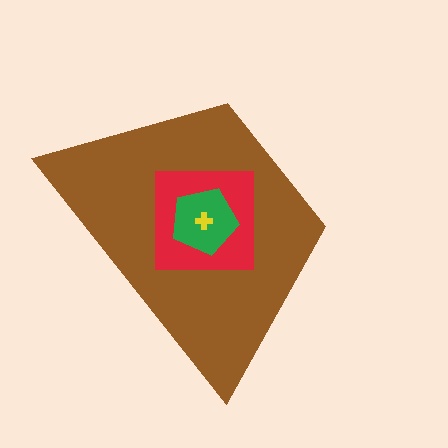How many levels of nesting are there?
4.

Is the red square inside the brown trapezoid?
Yes.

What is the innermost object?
The yellow cross.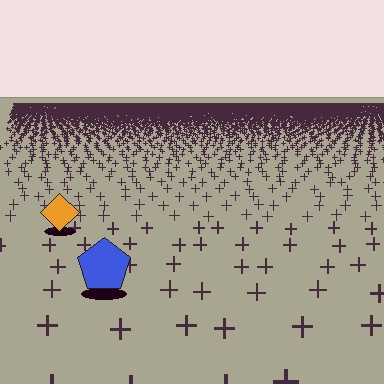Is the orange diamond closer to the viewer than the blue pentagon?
No. The blue pentagon is closer — you can tell from the texture gradient: the ground texture is coarser near it.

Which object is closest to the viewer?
The blue pentagon is closest. The texture marks near it are larger and more spread out.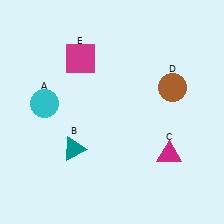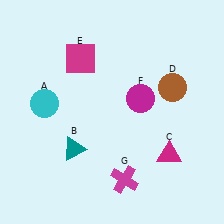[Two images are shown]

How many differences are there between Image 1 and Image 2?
There are 2 differences between the two images.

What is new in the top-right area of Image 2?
A magenta circle (F) was added in the top-right area of Image 2.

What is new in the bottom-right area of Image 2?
A magenta cross (G) was added in the bottom-right area of Image 2.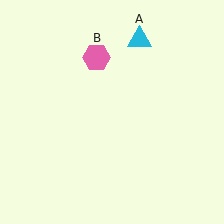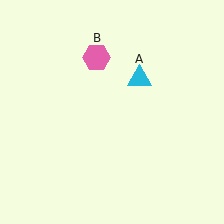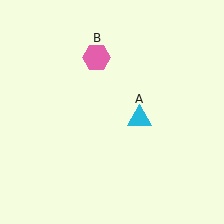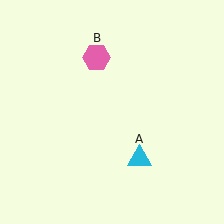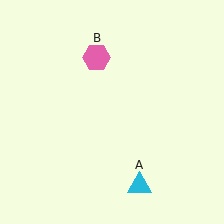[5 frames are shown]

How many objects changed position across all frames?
1 object changed position: cyan triangle (object A).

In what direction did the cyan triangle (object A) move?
The cyan triangle (object A) moved down.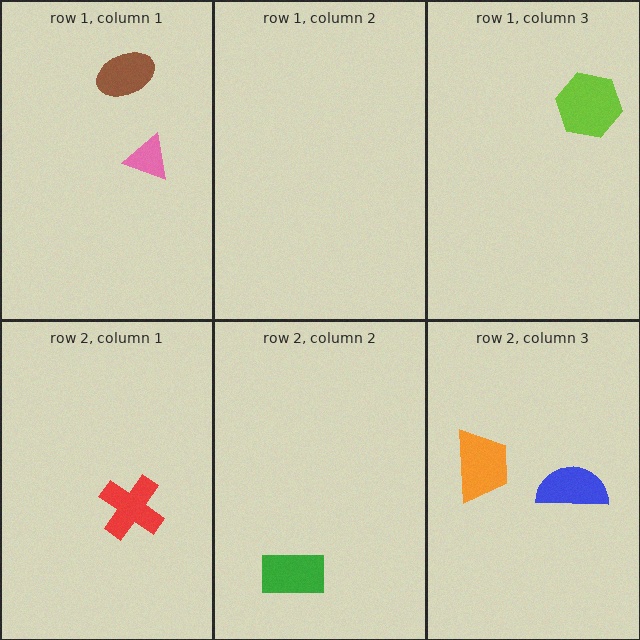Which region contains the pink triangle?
The row 1, column 1 region.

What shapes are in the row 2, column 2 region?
The green rectangle.